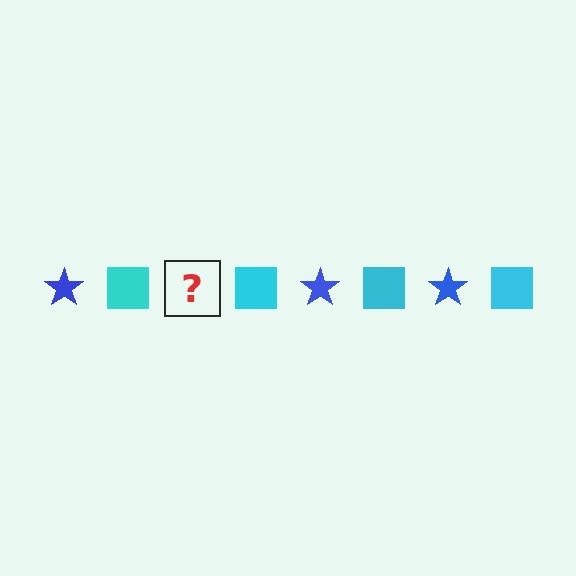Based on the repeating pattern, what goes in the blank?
The blank should be a blue star.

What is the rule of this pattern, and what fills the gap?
The rule is that the pattern alternates between blue star and cyan square. The gap should be filled with a blue star.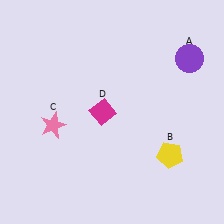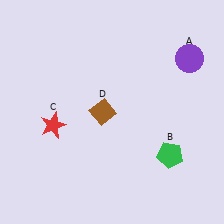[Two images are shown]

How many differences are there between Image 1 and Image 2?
There are 3 differences between the two images.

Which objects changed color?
B changed from yellow to green. C changed from pink to red. D changed from magenta to brown.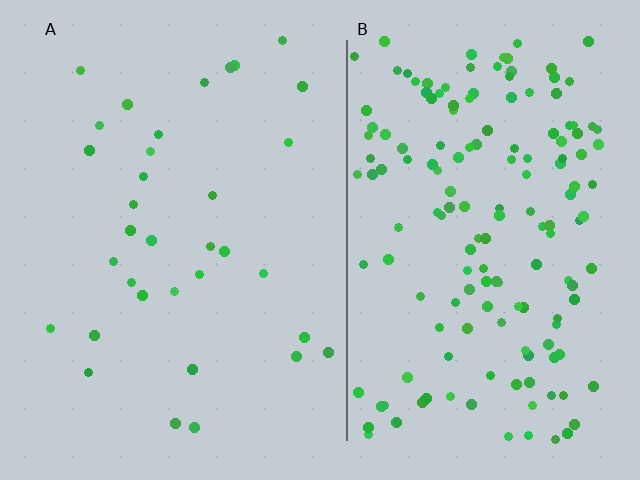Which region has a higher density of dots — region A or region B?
B (the right).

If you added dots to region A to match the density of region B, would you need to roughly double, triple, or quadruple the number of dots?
Approximately quadruple.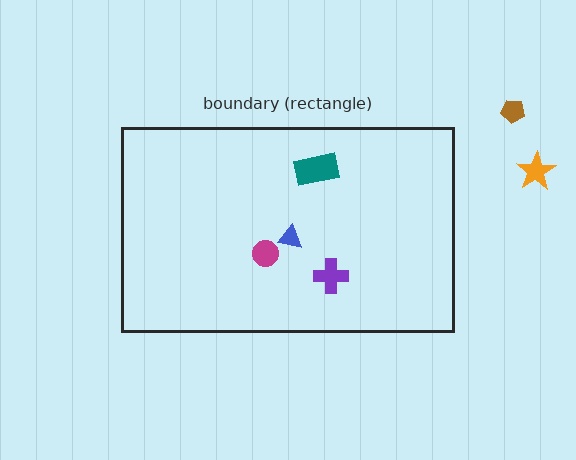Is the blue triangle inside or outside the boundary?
Inside.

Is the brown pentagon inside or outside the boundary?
Outside.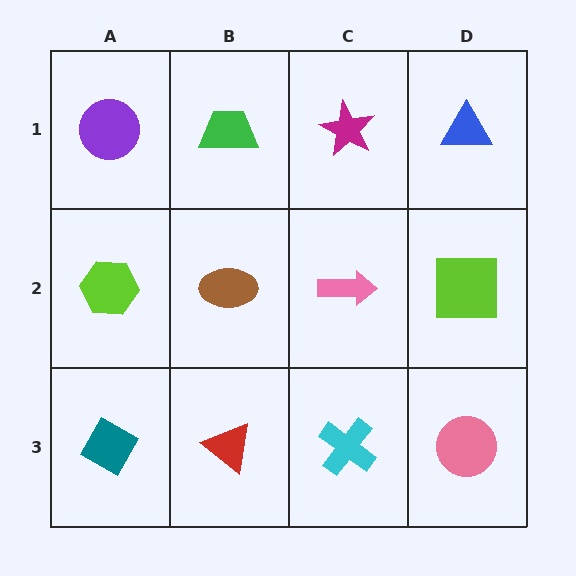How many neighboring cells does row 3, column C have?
3.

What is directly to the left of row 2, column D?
A pink arrow.